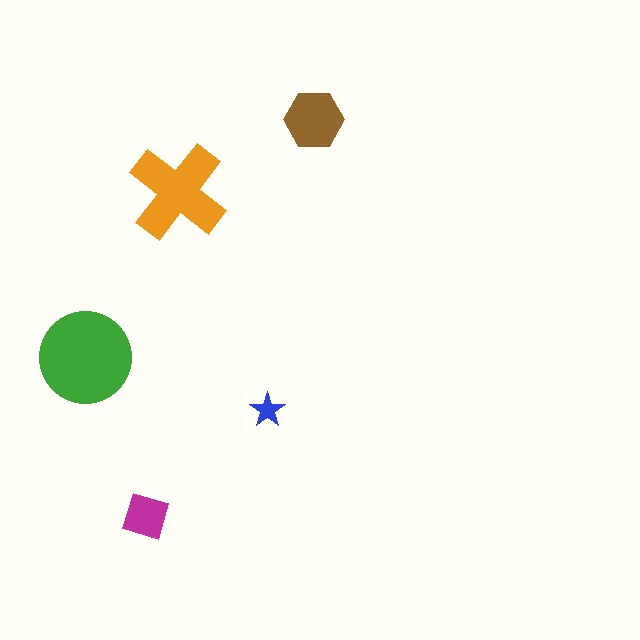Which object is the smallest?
The blue star.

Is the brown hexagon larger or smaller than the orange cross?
Smaller.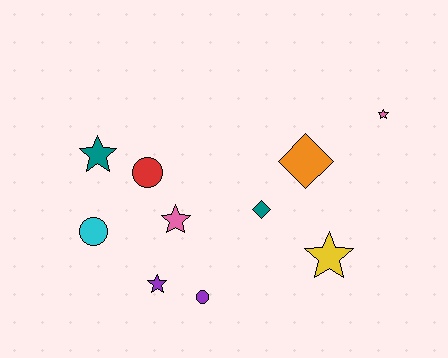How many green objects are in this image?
There are no green objects.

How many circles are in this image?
There are 3 circles.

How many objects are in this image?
There are 10 objects.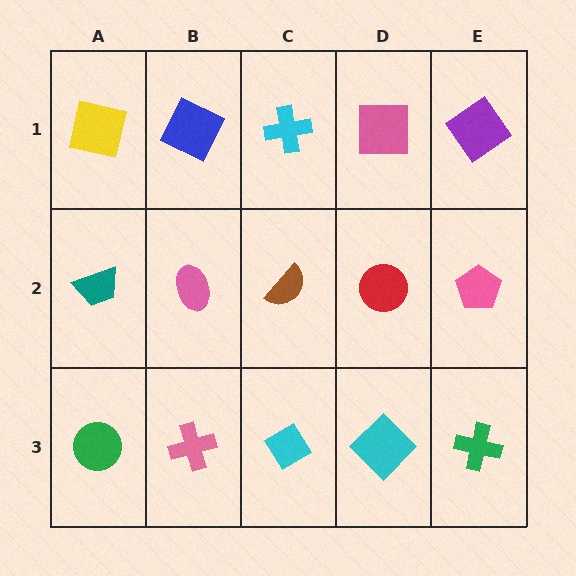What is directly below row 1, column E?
A pink pentagon.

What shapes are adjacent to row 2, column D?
A pink square (row 1, column D), a cyan diamond (row 3, column D), a brown semicircle (row 2, column C), a pink pentagon (row 2, column E).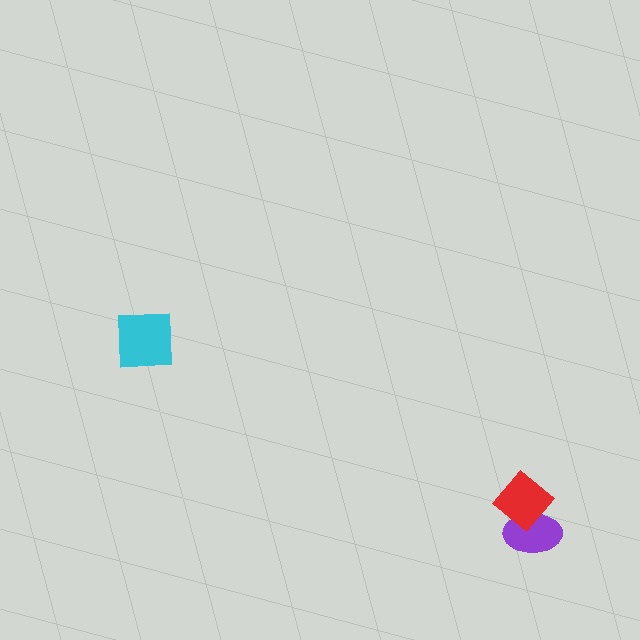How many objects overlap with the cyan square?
0 objects overlap with the cyan square.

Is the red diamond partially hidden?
No, no other shape covers it.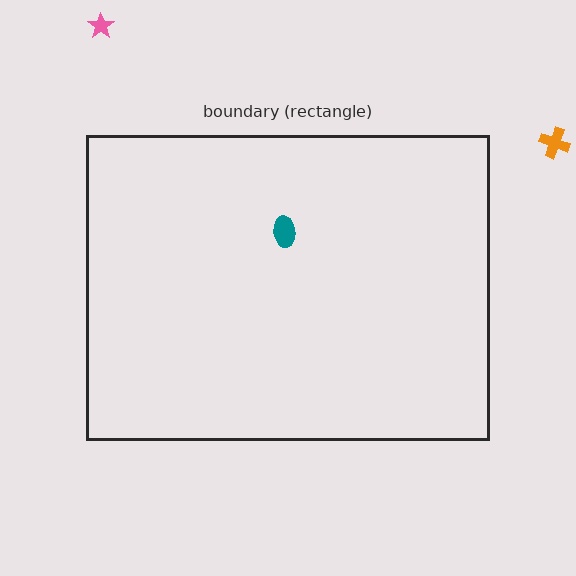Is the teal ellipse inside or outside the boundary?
Inside.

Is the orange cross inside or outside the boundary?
Outside.